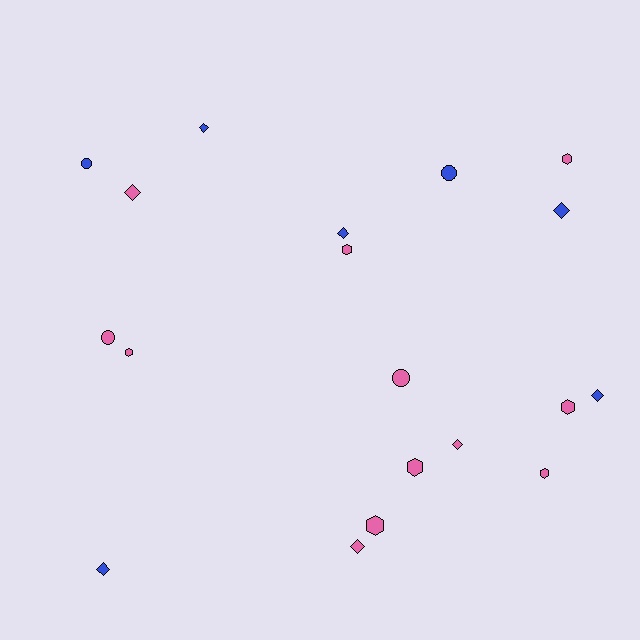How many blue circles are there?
There are 2 blue circles.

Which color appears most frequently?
Pink, with 12 objects.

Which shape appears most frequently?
Diamond, with 8 objects.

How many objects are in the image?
There are 19 objects.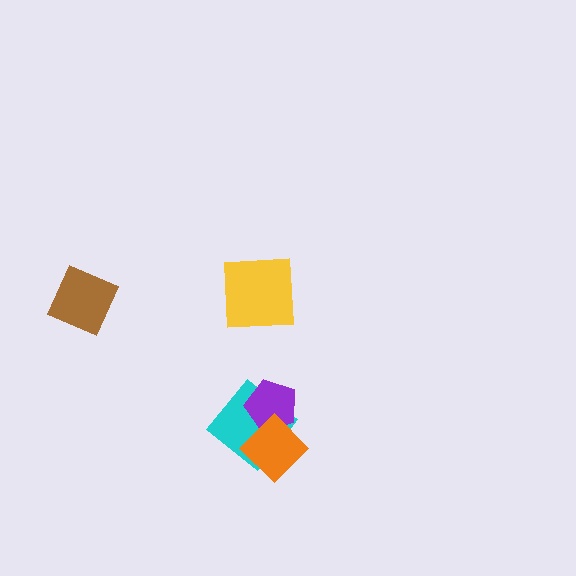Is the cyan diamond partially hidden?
Yes, it is partially covered by another shape.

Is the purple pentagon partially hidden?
Yes, it is partially covered by another shape.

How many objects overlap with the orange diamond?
2 objects overlap with the orange diamond.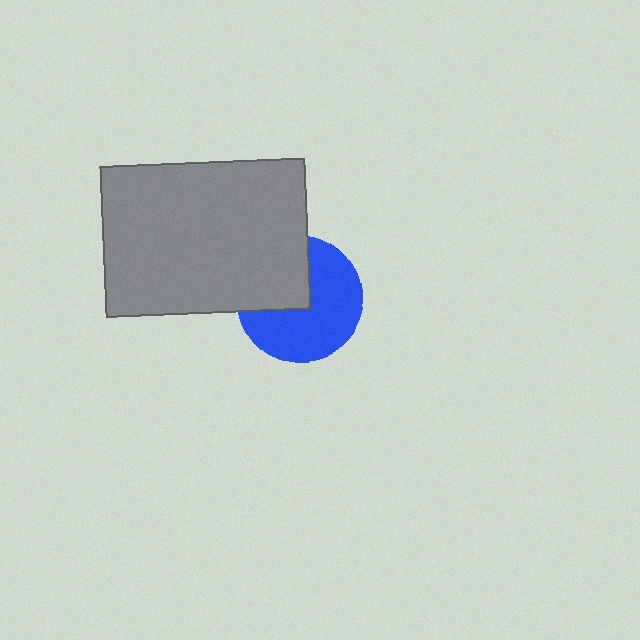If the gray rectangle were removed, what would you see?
You would see the complete blue circle.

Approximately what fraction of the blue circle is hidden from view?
Roughly 37% of the blue circle is hidden behind the gray rectangle.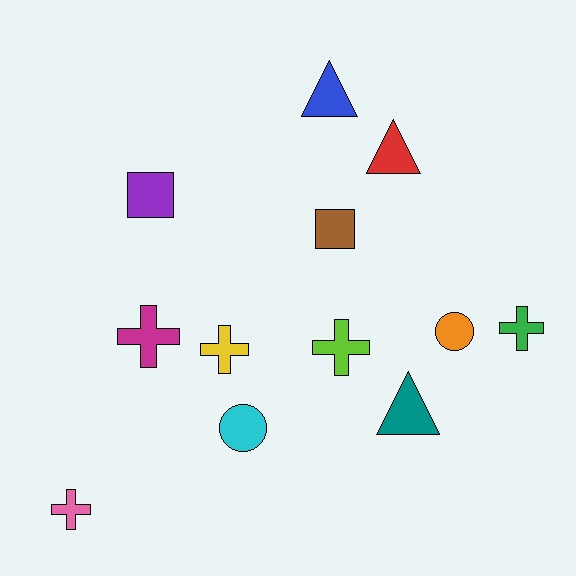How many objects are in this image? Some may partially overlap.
There are 12 objects.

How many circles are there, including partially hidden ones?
There are 2 circles.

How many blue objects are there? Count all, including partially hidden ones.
There is 1 blue object.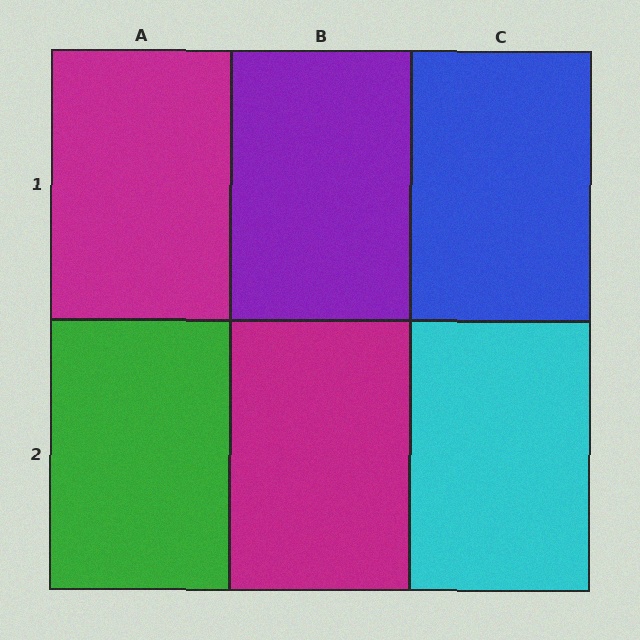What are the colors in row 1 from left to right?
Magenta, purple, blue.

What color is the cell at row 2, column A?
Green.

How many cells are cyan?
1 cell is cyan.